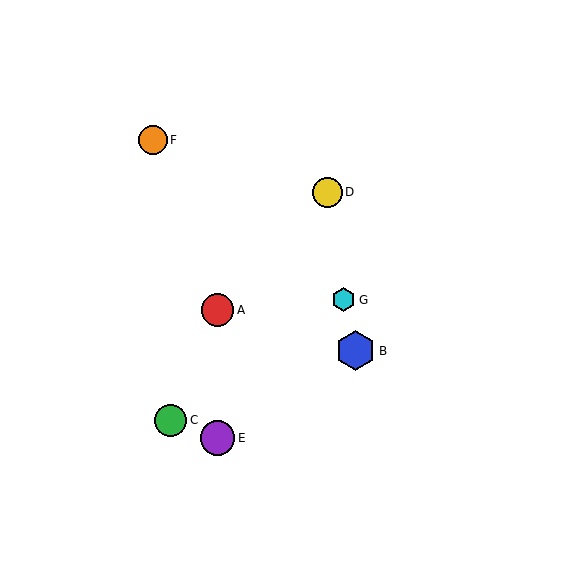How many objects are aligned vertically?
2 objects (A, E) are aligned vertically.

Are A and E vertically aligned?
Yes, both are at x≈218.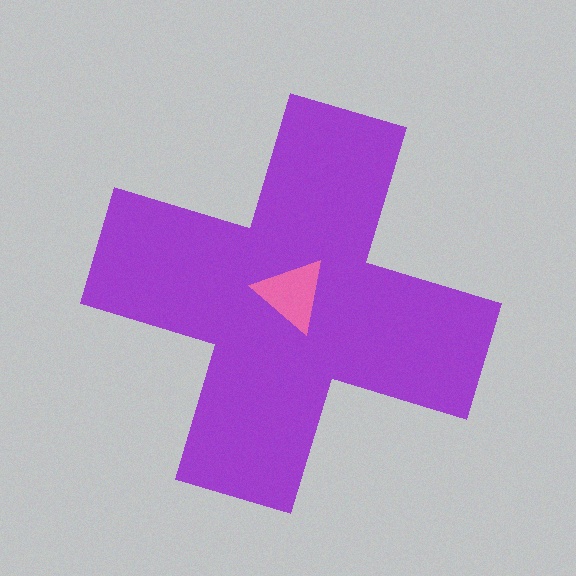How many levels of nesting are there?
2.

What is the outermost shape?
The purple cross.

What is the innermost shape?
The pink triangle.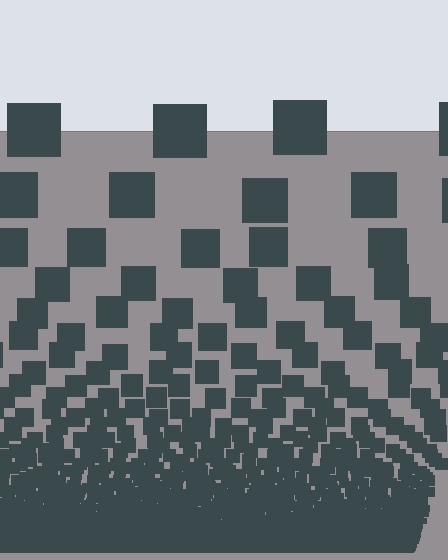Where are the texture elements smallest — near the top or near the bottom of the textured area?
Near the bottom.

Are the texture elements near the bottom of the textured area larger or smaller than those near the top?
Smaller. The gradient is inverted — elements near the bottom are smaller and denser.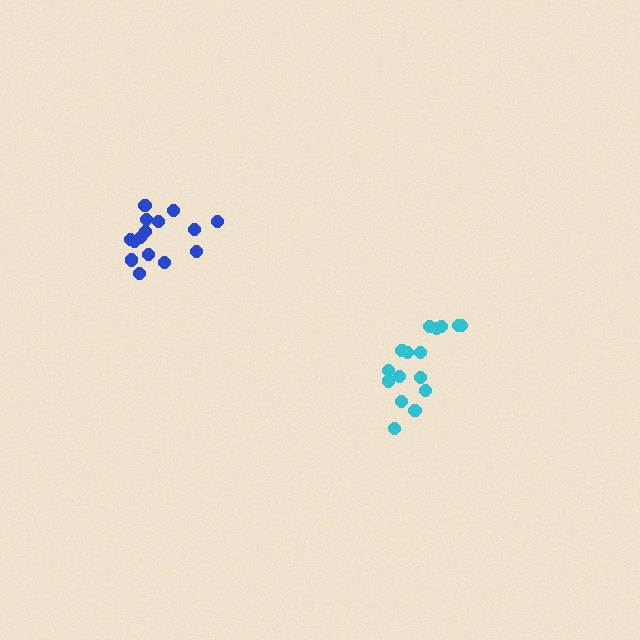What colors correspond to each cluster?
The clusters are colored: blue, cyan.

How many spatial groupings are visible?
There are 2 spatial groupings.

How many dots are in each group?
Group 1: 15 dots, Group 2: 16 dots (31 total).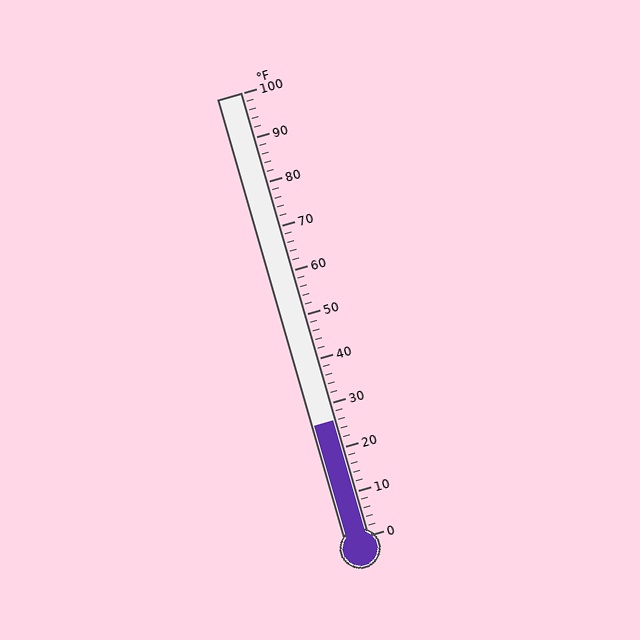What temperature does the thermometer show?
The thermometer shows approximately 26°F.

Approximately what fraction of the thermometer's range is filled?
The thermometer is filled to approximately 25% of its range.